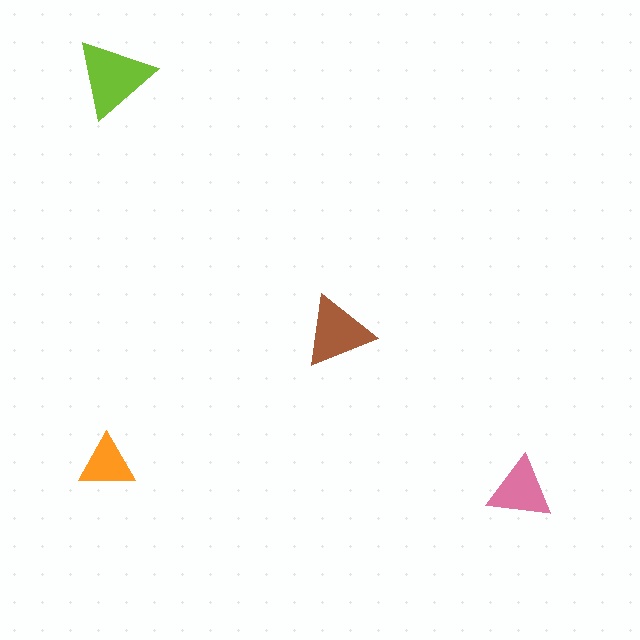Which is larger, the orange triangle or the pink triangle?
The pink one.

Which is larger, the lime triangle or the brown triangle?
The lime one.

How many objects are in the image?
There are 4 objects in the image.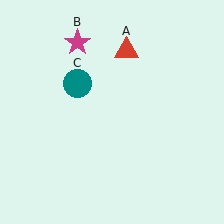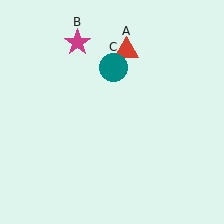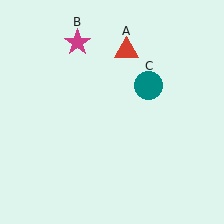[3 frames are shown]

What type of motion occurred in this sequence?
The teal circle (object C) rotated clockwise around the center of the scene.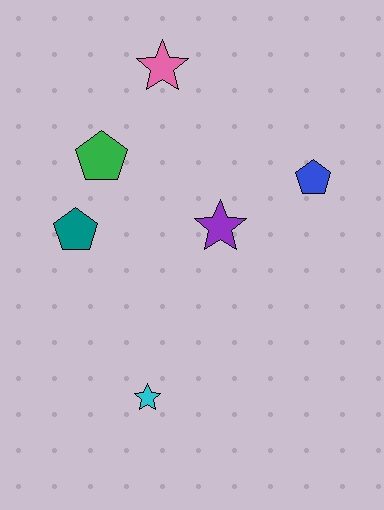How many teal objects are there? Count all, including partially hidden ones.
There is 1 teal object.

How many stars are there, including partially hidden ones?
There are 3 stars.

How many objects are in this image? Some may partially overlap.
There are 6 objects.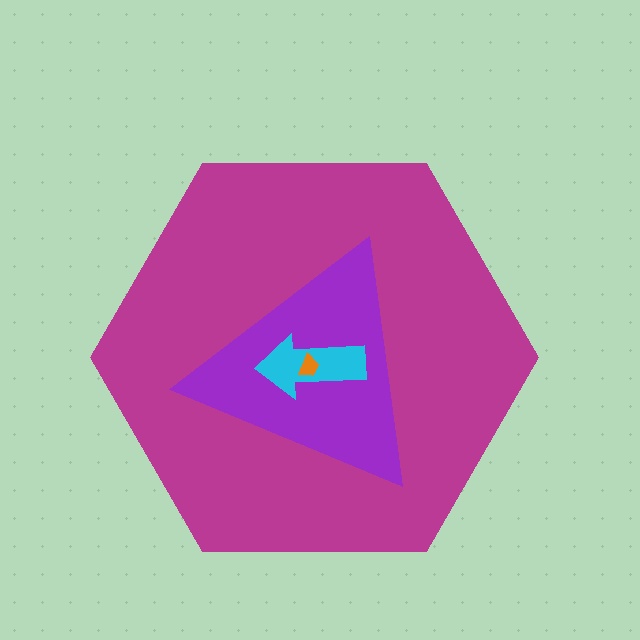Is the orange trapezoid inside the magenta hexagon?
Yes.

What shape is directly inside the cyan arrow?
The orange trapezoid.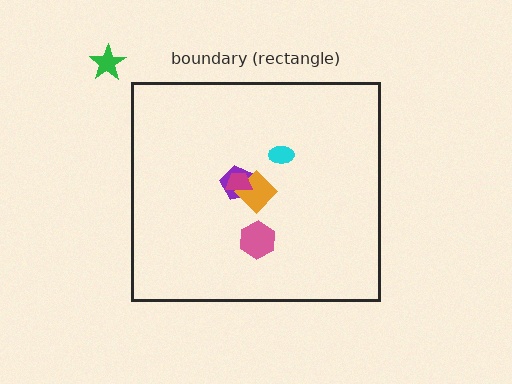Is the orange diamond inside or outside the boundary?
Inside.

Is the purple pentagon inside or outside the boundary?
Inside.